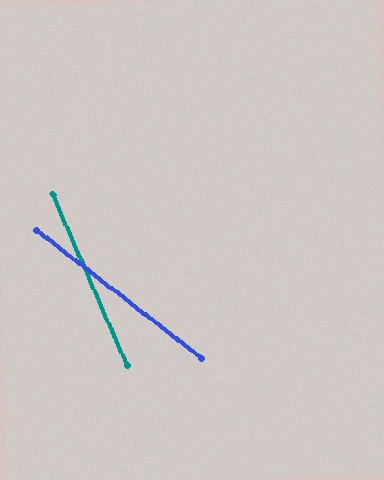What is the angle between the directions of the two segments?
Approximately 29 degrees.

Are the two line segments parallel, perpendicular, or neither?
Neither parallel nor perpendicular — they differ by about 29°.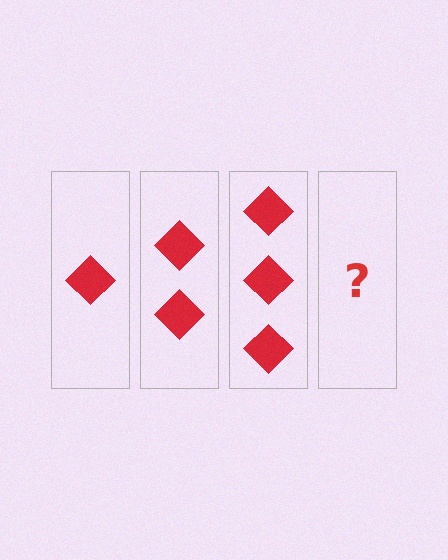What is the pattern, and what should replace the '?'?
The pattern is that each step adds one more diamond. The '?' should be 4 diamonds.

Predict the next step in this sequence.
The next step is 4 diamonds.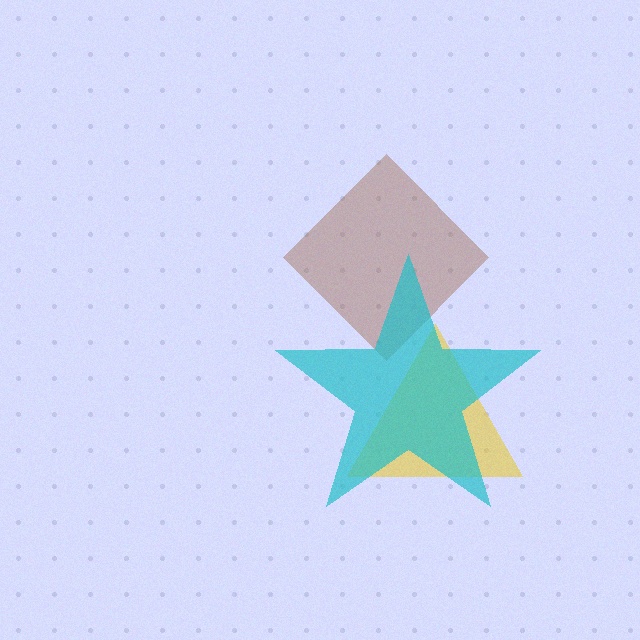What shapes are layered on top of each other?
The layered shapes are: a brown diamond, a yellow triangle, a cyan star.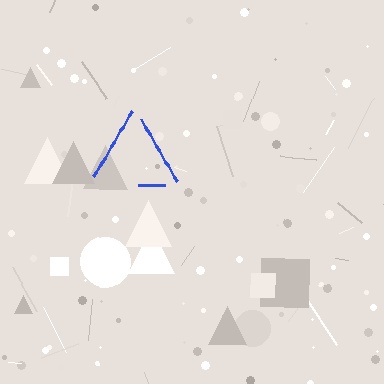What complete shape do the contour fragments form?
The contour fragments form a triangle.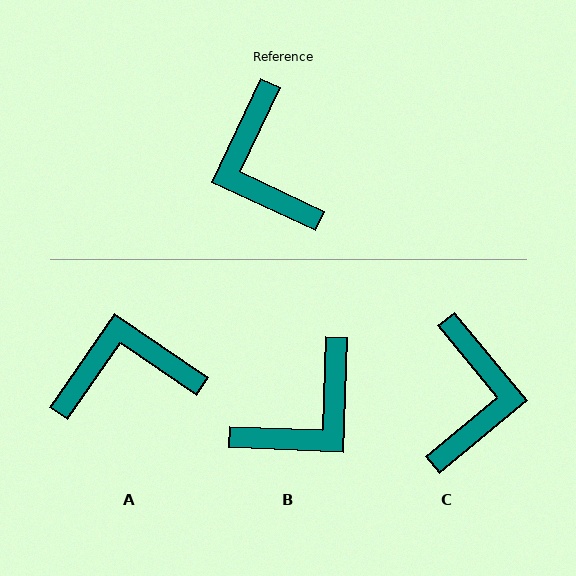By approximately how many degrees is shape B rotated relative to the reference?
Approximately 113 degrees counter-clockwise.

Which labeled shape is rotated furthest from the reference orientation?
C, about 155 degrees away.